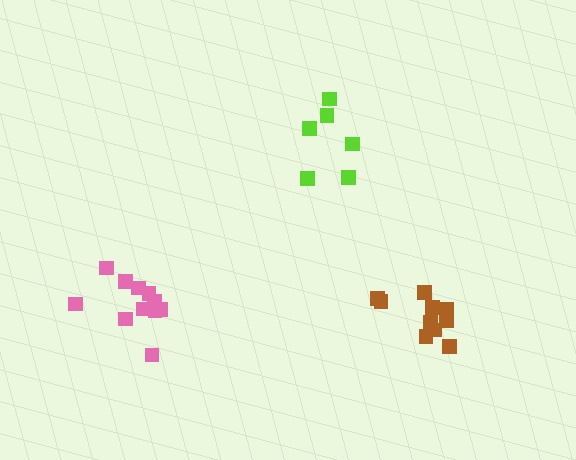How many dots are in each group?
Group 1: 6 dots, Group 2: 11 dots, Group 3: 11 dots (28 total).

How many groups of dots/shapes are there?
There are 3 groups.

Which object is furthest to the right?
The brown cluster is rightmost.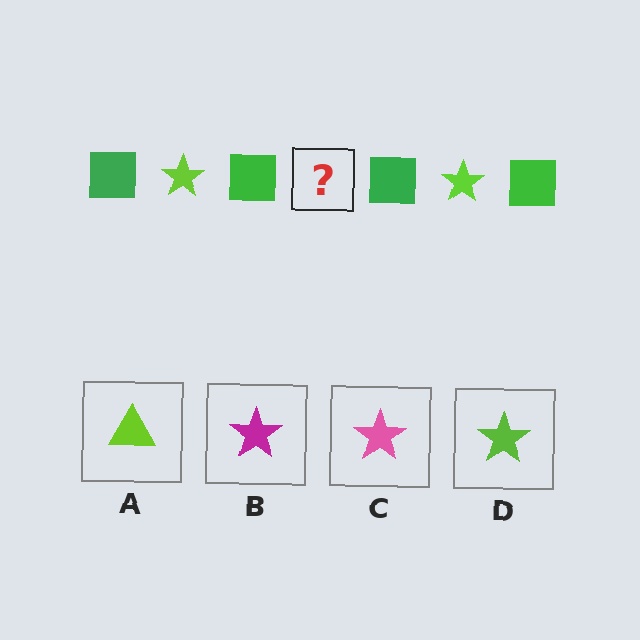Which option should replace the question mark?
Option D.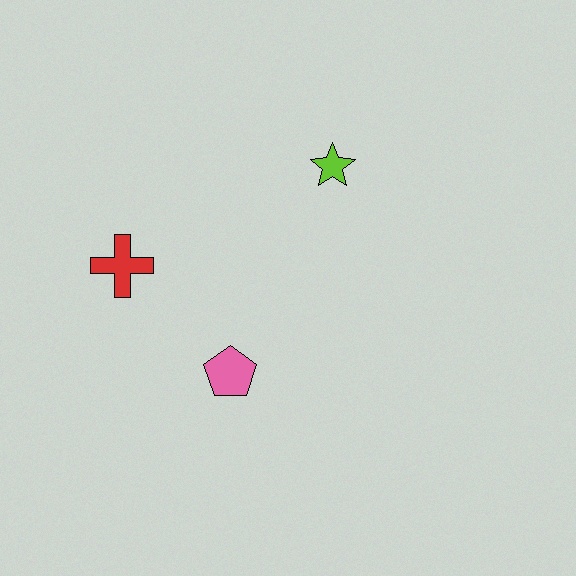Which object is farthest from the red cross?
The lime star is farthest from the red cross.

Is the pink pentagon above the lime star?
No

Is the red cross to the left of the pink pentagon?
Yes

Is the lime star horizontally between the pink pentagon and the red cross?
No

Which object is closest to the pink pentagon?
The red cross is closest to the pink pentagon.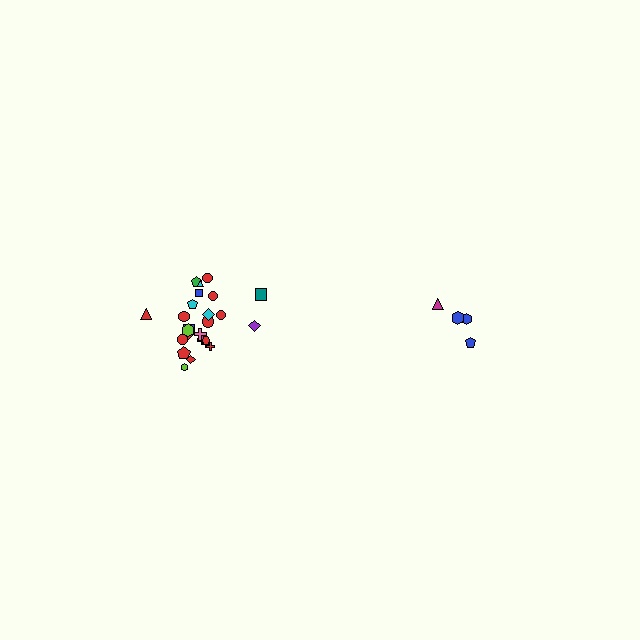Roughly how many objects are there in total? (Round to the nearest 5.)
Roughly 30 objects in total.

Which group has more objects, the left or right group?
The left group.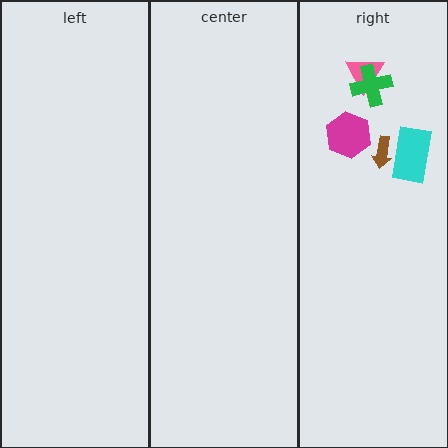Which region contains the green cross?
The right region.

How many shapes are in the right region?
5.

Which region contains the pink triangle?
The right region.